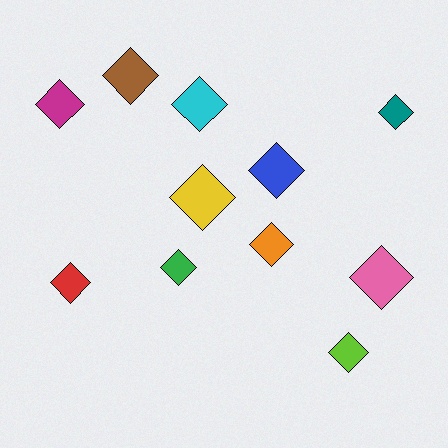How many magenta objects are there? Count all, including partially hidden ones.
There is 1 magenta object.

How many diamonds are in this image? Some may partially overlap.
There are 11 diamonds.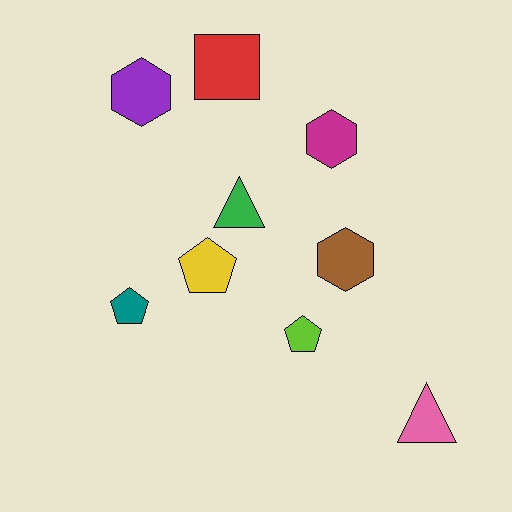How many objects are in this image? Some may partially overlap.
There are 9 objects.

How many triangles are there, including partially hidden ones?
There are 2 triangles.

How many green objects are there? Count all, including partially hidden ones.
There is 1 green object.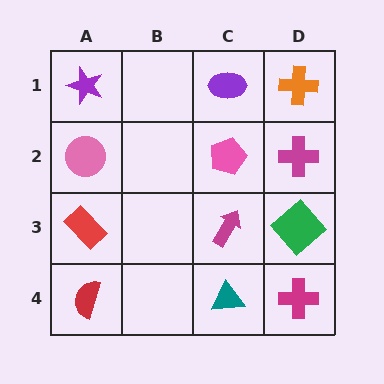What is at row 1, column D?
An orange cross.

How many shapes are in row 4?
3 shapes.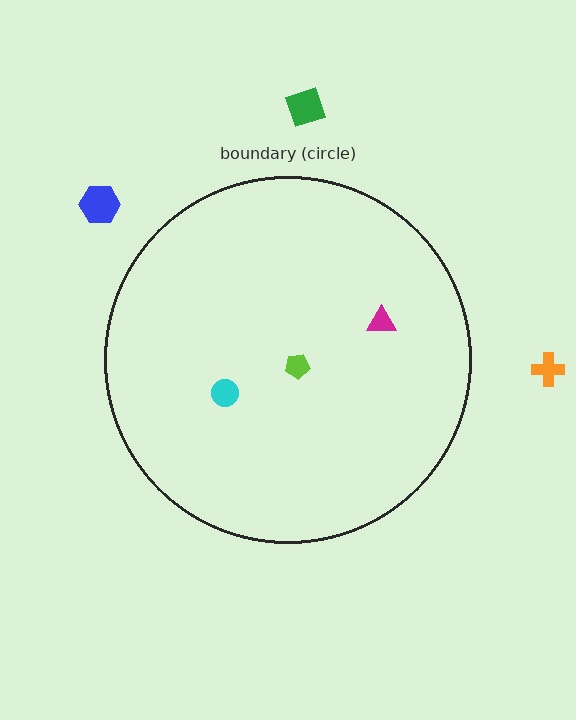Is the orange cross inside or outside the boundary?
Outside.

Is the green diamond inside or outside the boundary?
Outside.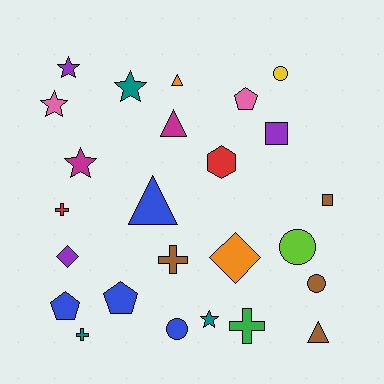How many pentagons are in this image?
There are 3 pentagons.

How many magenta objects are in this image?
There are 2 magenta objects.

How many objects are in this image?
There are 25 objects.